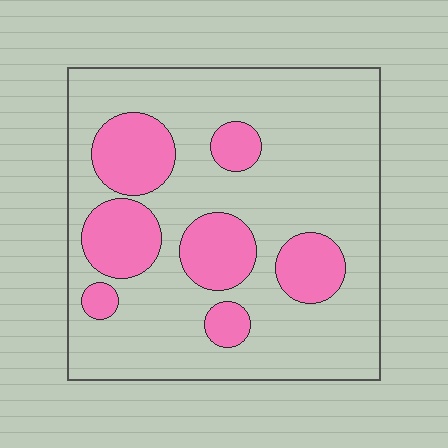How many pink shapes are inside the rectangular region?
7.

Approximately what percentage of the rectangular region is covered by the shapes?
Approximately 25%.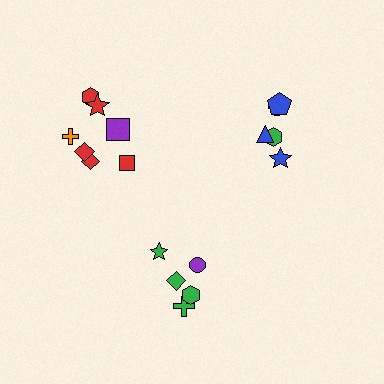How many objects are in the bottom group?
There are 5 objects.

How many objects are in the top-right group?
There are 5 objects.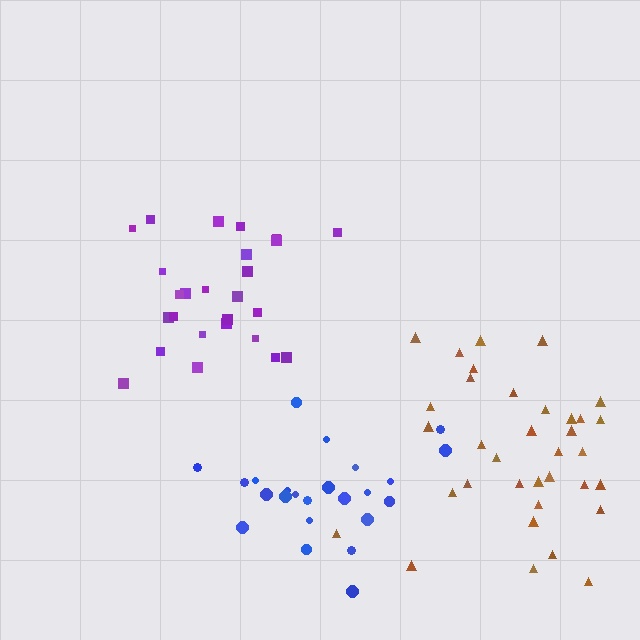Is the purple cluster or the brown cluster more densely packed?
Purple.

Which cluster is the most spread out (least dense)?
Brown.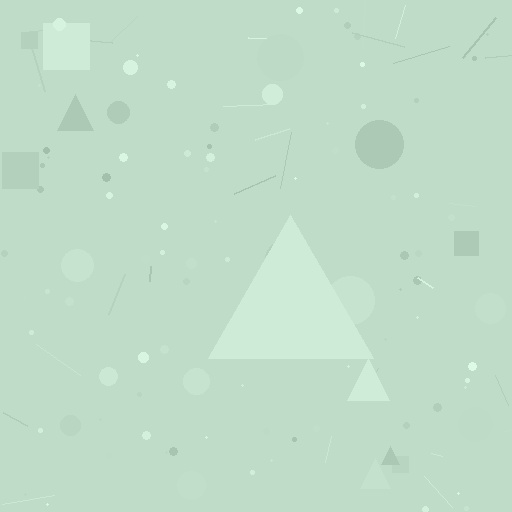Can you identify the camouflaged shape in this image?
The camouflaged shape is a triangle.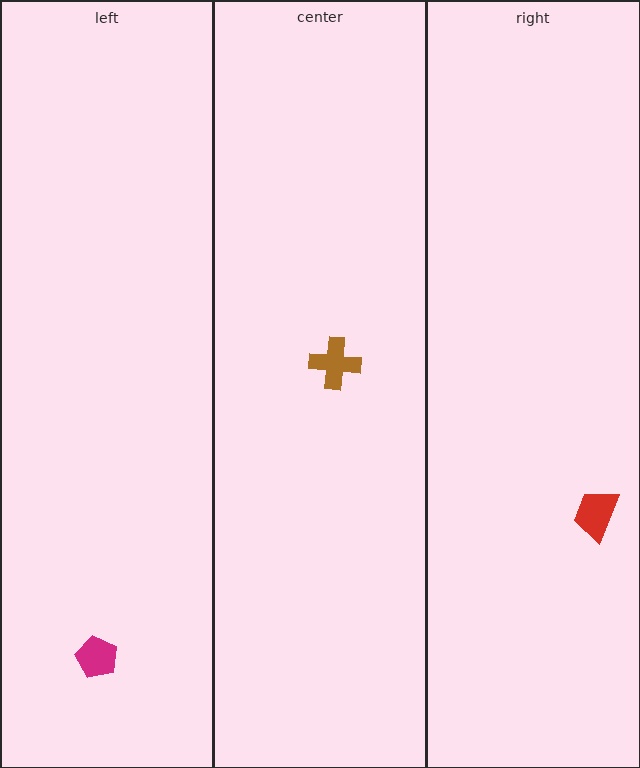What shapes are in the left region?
The magenta pentagon.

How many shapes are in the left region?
1.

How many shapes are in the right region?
1.